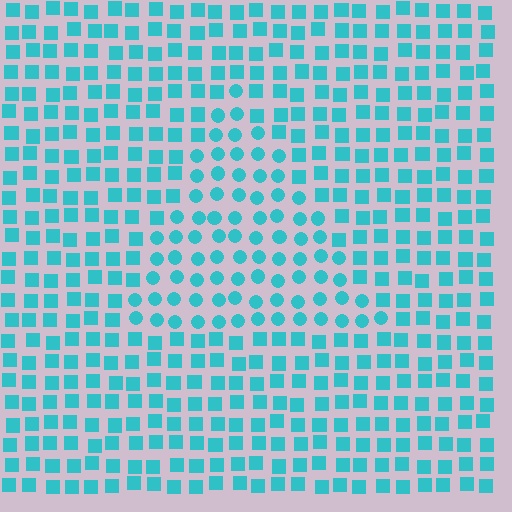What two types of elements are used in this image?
The image uses circles inside the triangle region and squares outside it.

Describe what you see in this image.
The image is filled with small cyan elements arranged in a uniform grid. A triangle-shaped region contains circles, while the surrounding area contains squares. The boundary is defined purely by the change in element shape.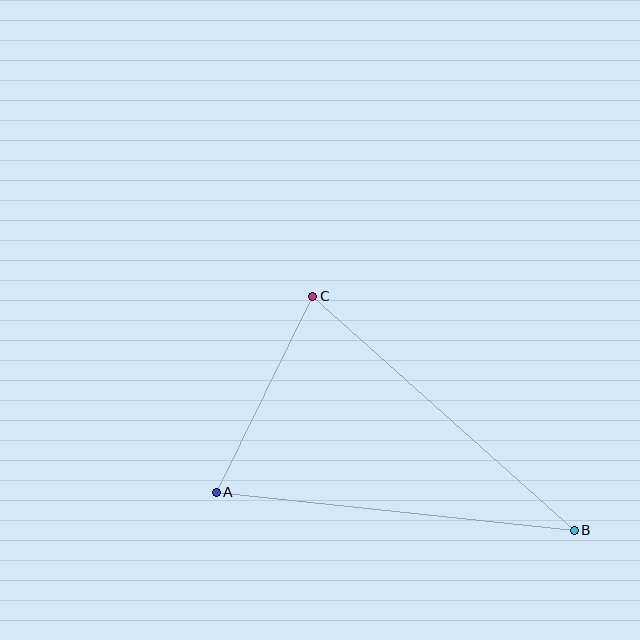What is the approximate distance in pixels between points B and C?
The distance between B and C is approximately 351 pixels.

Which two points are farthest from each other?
Points A and B are farthest from each other.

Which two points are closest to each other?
Points A and C are closest to each other.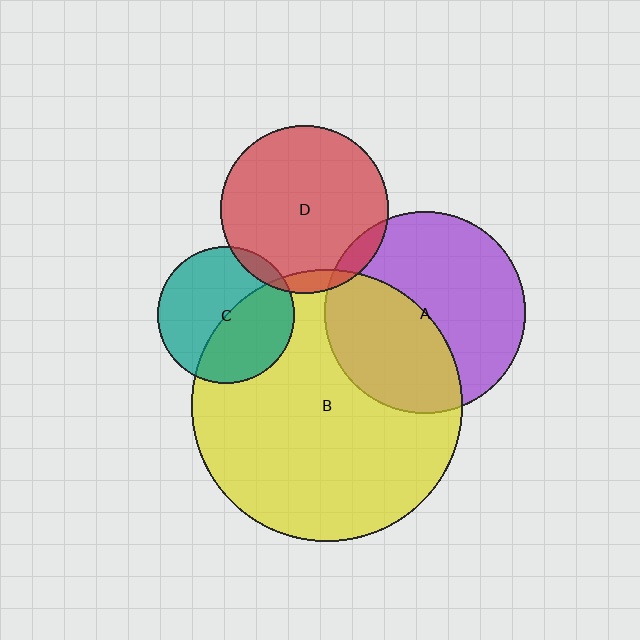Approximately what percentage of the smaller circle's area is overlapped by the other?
Approximately 45%.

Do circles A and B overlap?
Yes.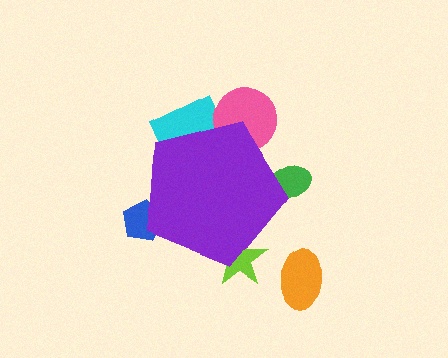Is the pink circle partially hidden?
Yes, the pink circle is partially hidden behind the purple pentagon.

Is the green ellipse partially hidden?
Yes, the green ellipse is partially hidden behind the purple pentagon.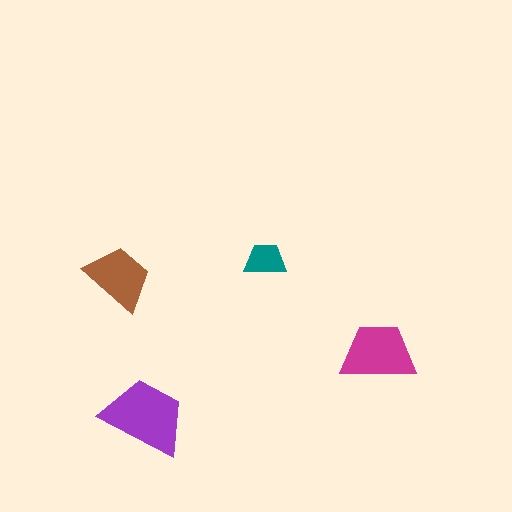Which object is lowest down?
The purple trapezoid is bottommost.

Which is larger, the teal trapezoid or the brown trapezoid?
The brown one.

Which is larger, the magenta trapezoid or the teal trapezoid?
The magenta one.